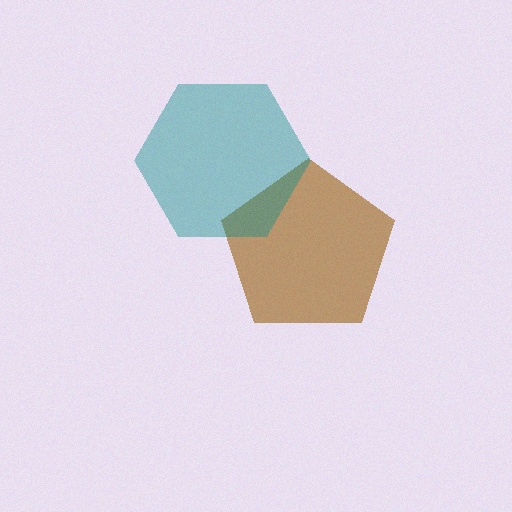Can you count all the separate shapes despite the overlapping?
Yes, there are 2 separate shapes.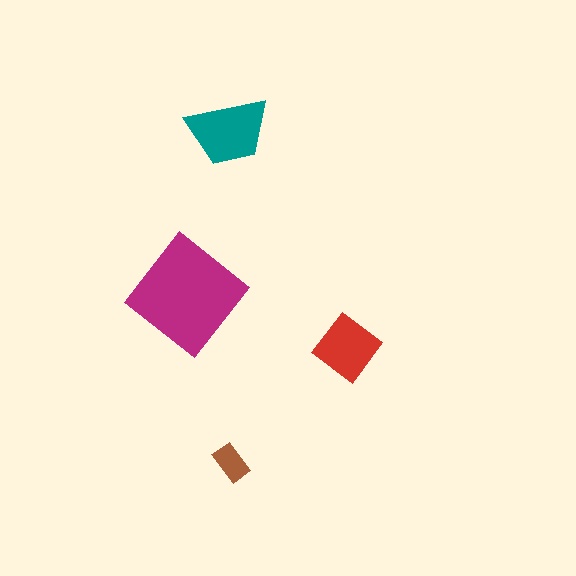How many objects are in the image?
There are 4 objects in the image.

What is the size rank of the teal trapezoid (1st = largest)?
2nd.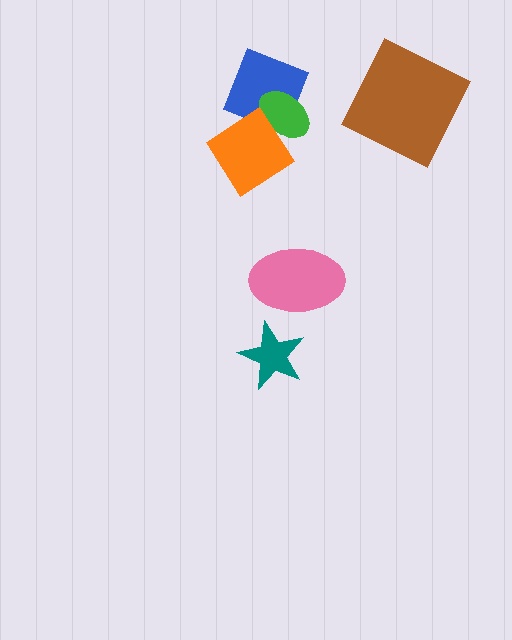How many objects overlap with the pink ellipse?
0 objects overlap with the pink ellipse.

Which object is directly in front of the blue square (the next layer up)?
The green ellipse is directly in front of the blue square.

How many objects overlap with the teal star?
0 objects overlap with the teal star.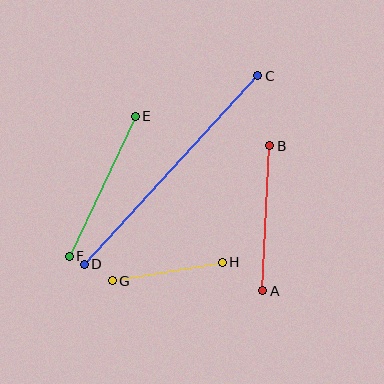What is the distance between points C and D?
The distance is approximately 256 pixels.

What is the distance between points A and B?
The distance is approximately 145 pixels.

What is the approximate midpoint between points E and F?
The midpoint is at approximately (102, 186) pixels.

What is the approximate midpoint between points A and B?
The midpoint is at approximately (266, 218) pixels.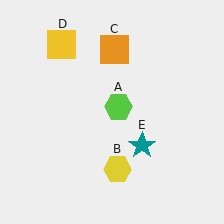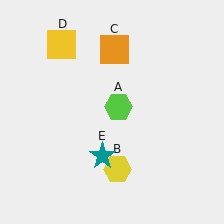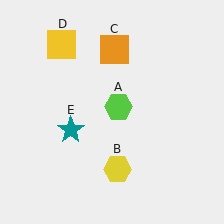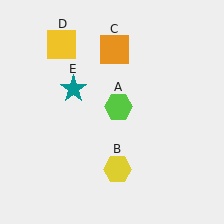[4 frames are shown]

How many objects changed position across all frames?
1 object changed position: teal star (object E).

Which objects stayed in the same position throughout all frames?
Lime hexagon (object A) and yellow hexagon (object B) and orange square (object C) and yellow square (object D) remained stationary.